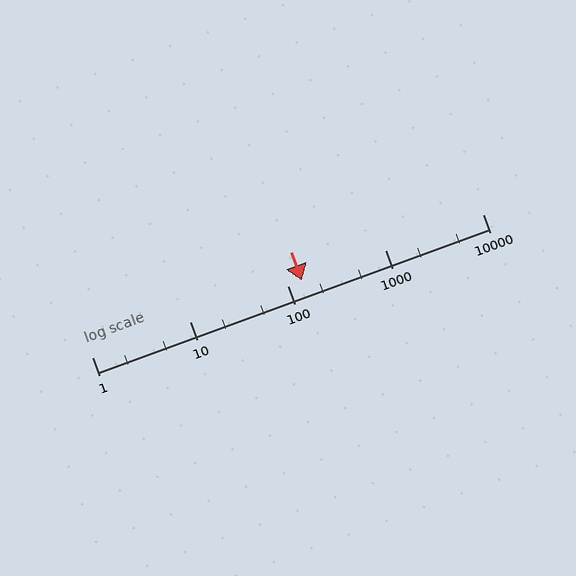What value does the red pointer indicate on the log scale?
The pointer indicates approximately 140.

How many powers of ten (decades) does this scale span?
The scale spans 4 decades, from 1 to 10000.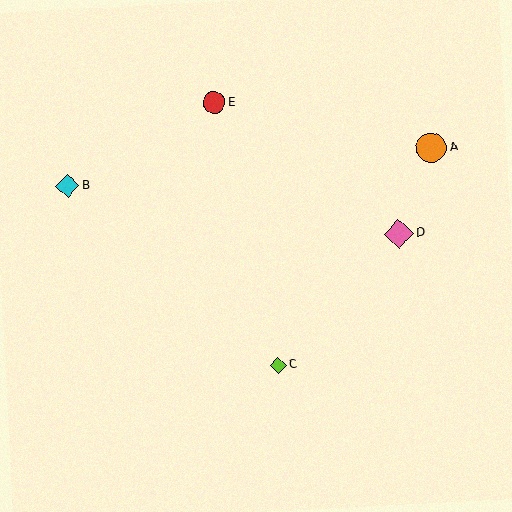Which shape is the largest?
The orange circle (labeled A) is the largest.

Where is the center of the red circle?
The center of the red circle is at (214, 103).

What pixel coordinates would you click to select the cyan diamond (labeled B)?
Click at (67, 186) to select the cyan diamond B.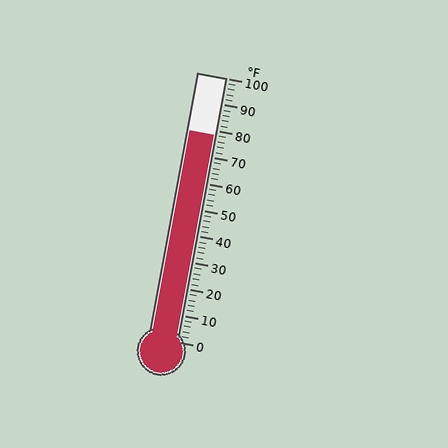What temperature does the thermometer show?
The thermometer shows approximately 78°F.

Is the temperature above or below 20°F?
The temperature is above 20°F.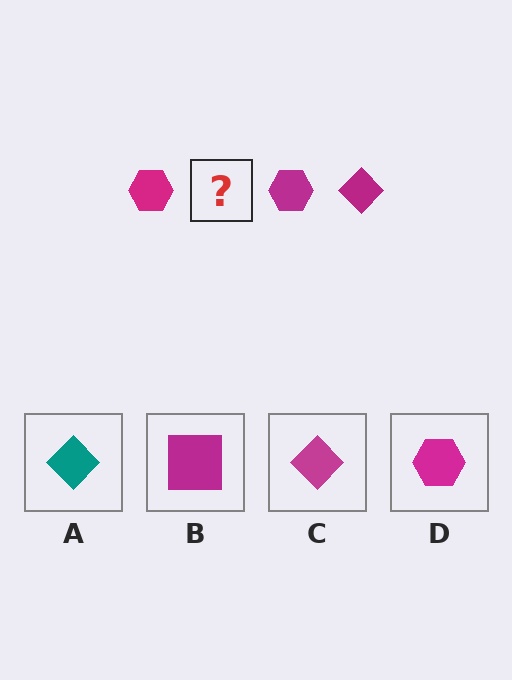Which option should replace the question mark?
Option C.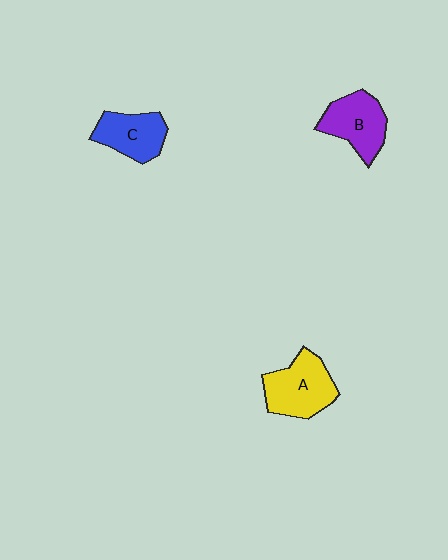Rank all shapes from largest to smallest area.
From largest to smallest: A (yellow), B (purple), C (blue).